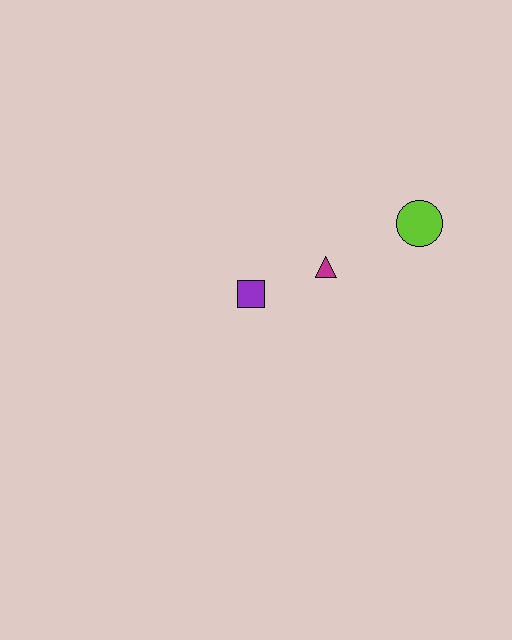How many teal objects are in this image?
There are no teal objects.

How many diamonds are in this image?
There are no diamonds.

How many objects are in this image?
There are 3 objects.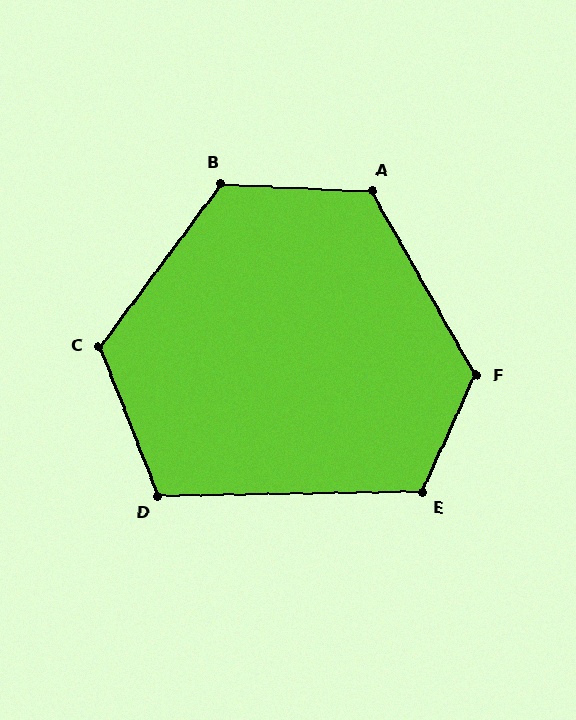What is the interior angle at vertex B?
Approximately 124 degrees (obtuse).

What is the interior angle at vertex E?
Approximately 115 degrees (obtuse).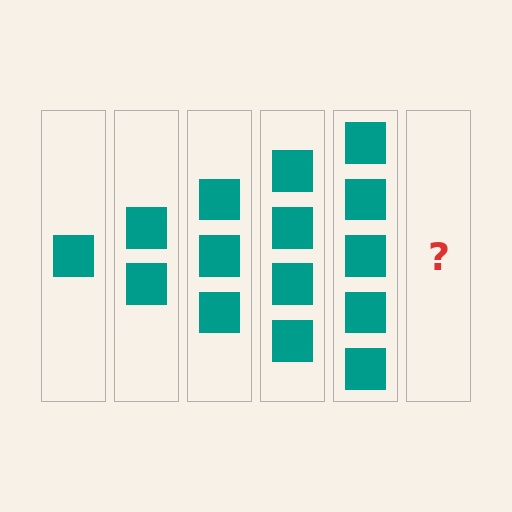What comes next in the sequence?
The next element should be 6 squares.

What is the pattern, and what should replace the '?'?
The pattern is that each step adds one more square. The '?' should be 6 squares.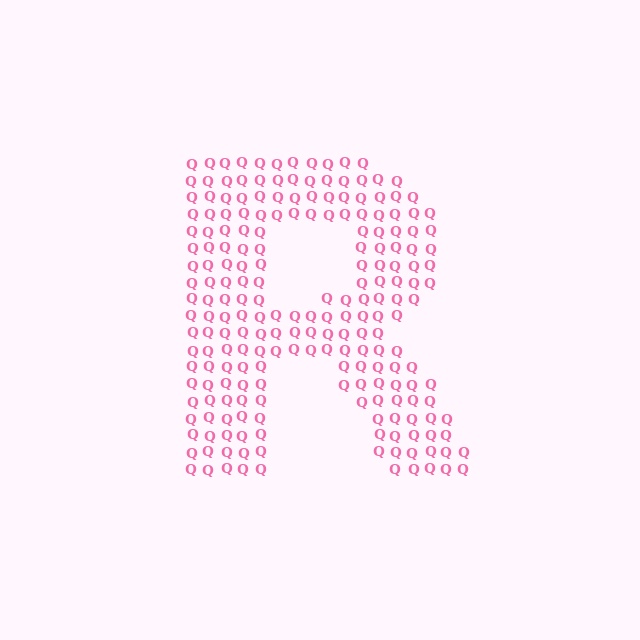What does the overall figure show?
The overall figure shows the letter R.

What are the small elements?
The small elements are letter Q's.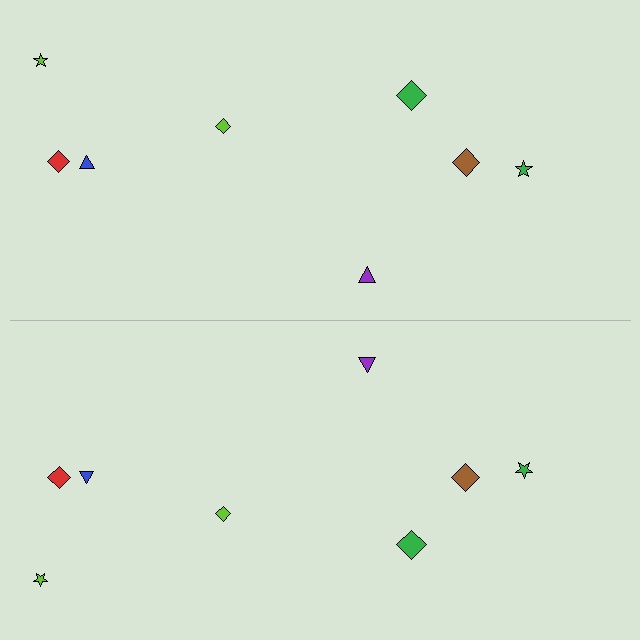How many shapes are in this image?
There are 16 shapes in this image.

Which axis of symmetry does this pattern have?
The pattern has a horizontal axis of symmetry running through the center of the image.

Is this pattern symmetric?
Yes, this pattern has bilateral (reflection) symmetry.